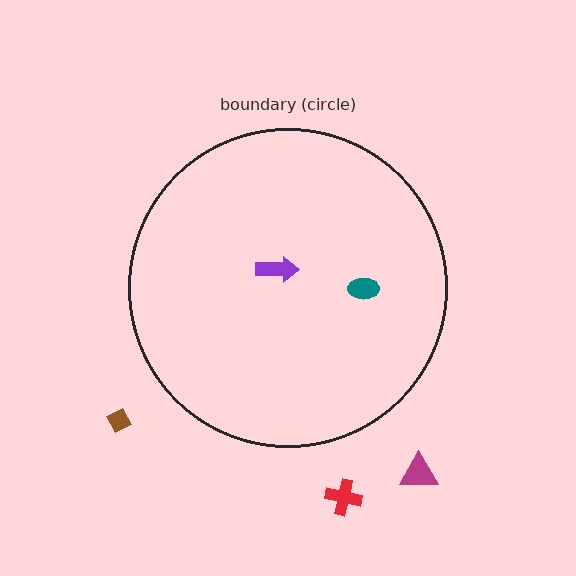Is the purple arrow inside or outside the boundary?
Inside.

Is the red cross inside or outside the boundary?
Outside.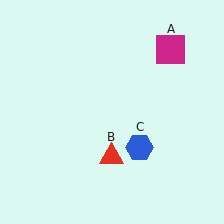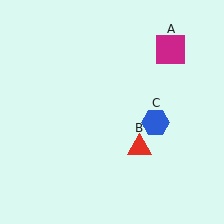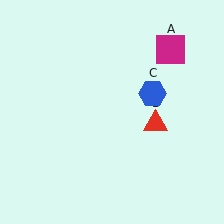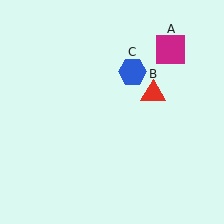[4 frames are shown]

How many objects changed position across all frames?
2 objects changed position: red triangle (object B), blue hexagon (object C).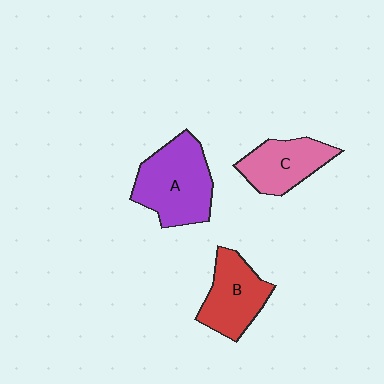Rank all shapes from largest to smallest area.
From largest to smallest: A (purple), B (red), C (pink).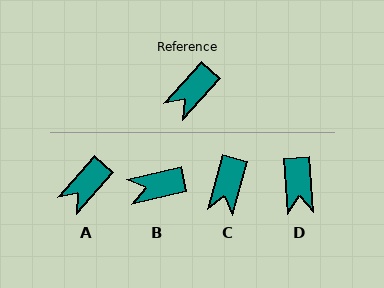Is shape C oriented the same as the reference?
No, it is off by about 26 degrees.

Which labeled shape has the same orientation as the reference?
A.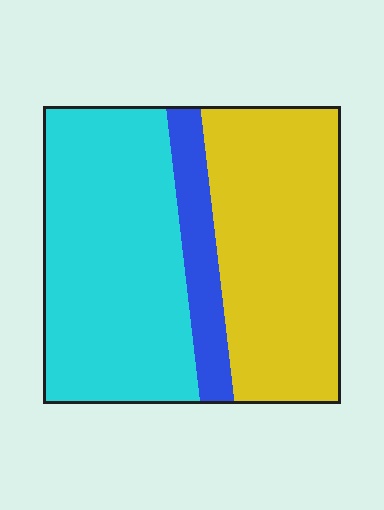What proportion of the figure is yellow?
Yellow covers 41% of the figure.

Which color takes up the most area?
Cyan, at roughly 45%.